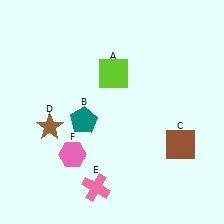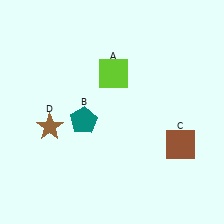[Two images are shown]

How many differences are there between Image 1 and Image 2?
There are 2 differences between the two images.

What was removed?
The pink hexagon (F), the pink cross (E) were removed in Image 2.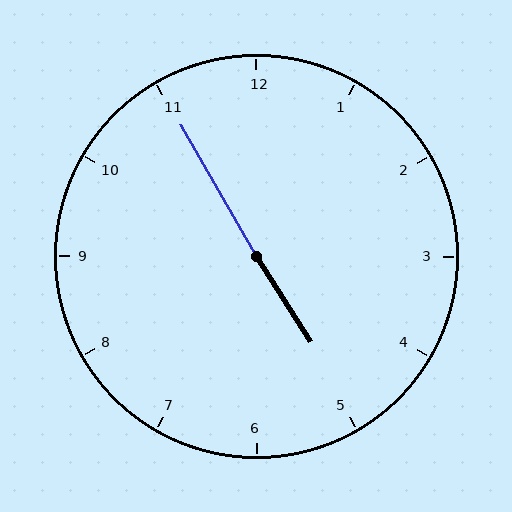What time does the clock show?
4:55.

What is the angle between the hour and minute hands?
Approximately 178 degrees.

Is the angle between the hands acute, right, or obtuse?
It is obtuse.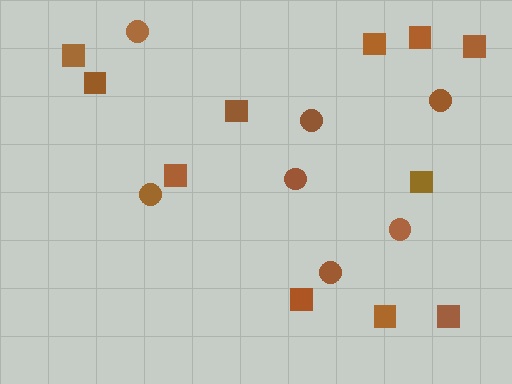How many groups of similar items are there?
There are 2 groups: one group of circles (7) and one group of squares (11).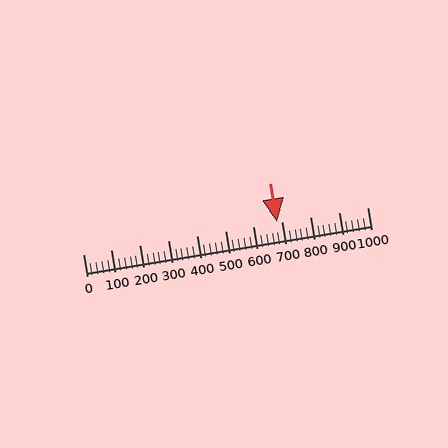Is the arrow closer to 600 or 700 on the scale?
The arrow is closer to 700.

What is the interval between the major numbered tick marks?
The major tick marks are spaced 100 units apart.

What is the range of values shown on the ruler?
The ruler shows values from 0 to 1000.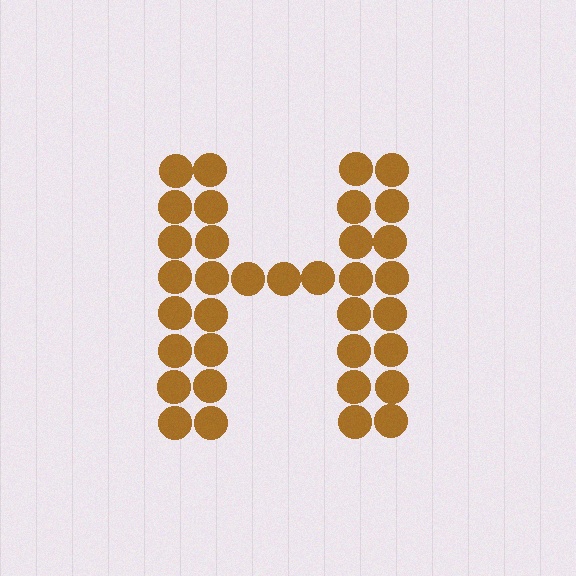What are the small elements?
The small elements are circles.